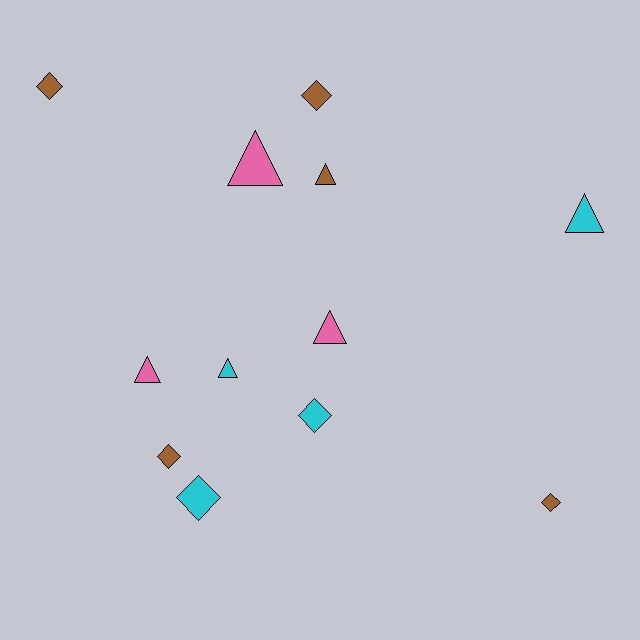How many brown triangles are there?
There is 1 brown triangle.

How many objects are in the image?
There are 12 objects.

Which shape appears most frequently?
Diamond, with 6 objects.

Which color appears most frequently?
Brown, with 5 objects.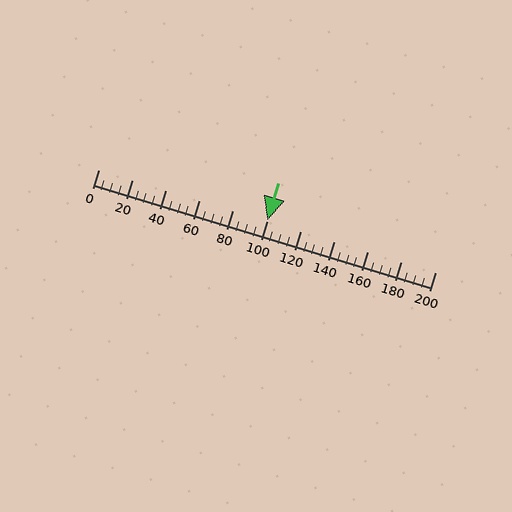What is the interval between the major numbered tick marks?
The major tick marks are spaced 20 units apart.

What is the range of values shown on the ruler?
The ruler shows values from 0 to 200.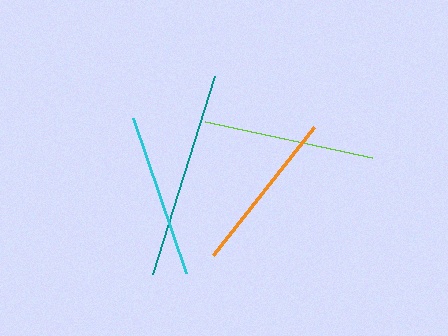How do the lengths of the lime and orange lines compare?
The lime and orange lines are approximately the same length.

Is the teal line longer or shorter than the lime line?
The teal line is longer than the lime line.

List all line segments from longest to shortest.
From longest to shortest: teal, lime, cyan, orange.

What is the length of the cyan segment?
The cyan segment is approximately 164 pixels long.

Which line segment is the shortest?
The orange line is the shortest at approximately 163 pixels.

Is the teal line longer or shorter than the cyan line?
The teal line is longer than the cyan line.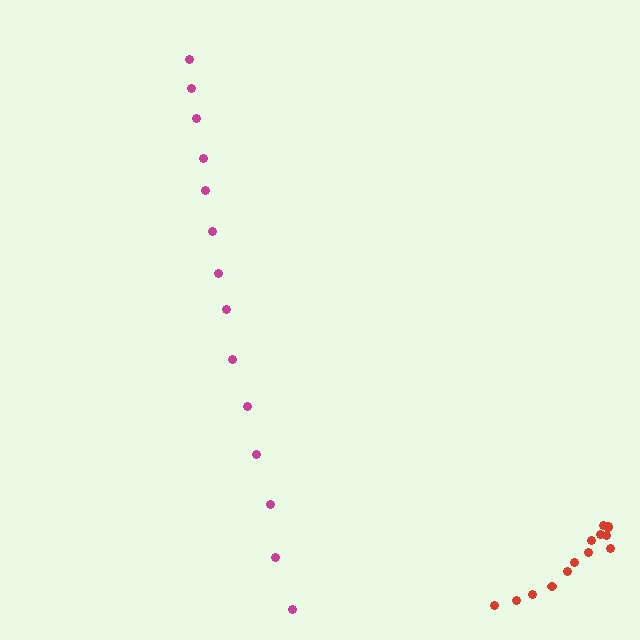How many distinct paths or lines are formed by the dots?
There are 2 distinct paths.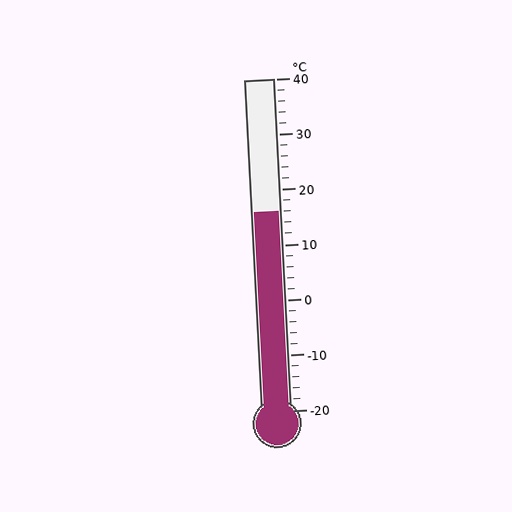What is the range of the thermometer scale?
The thermometer scale ranges from -20°C to 40°C.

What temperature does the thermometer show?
The thermometer shows approximately 16°C.